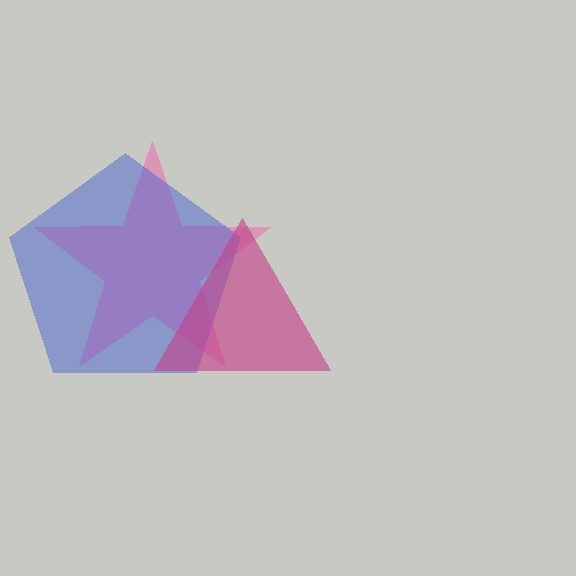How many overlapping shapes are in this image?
There are 3 overlapping shapes in the image.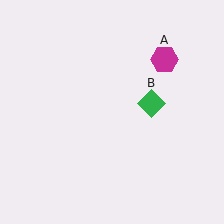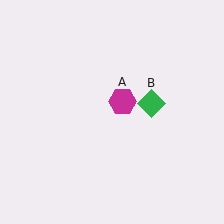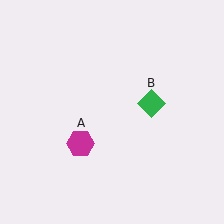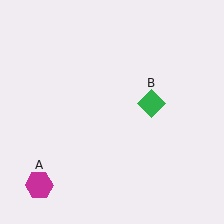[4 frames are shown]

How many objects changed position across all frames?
1 object changed position: magenta hexagon (object A).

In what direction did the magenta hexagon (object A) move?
The magenta hexagon (object A) moved down and to the left.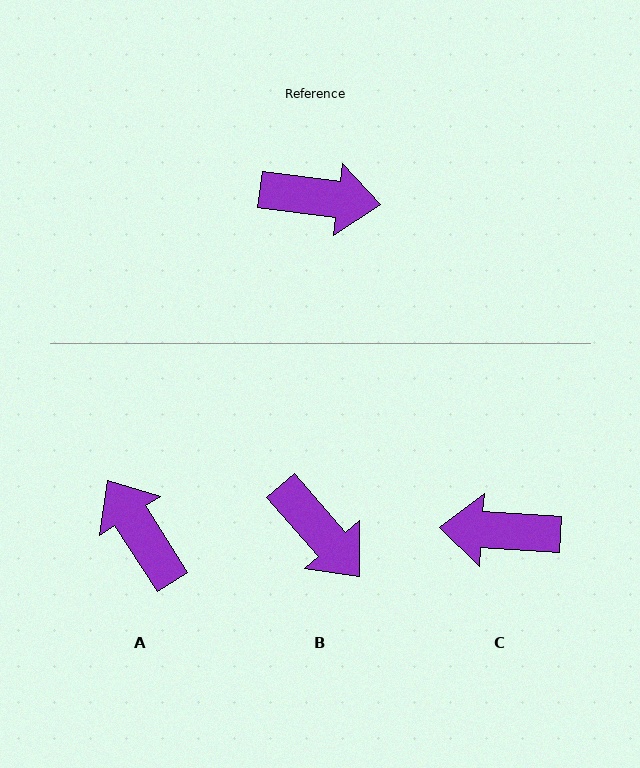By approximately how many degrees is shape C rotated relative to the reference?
Approximately 176 degrees clockwise.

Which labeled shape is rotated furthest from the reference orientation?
C, about 176 degrees away.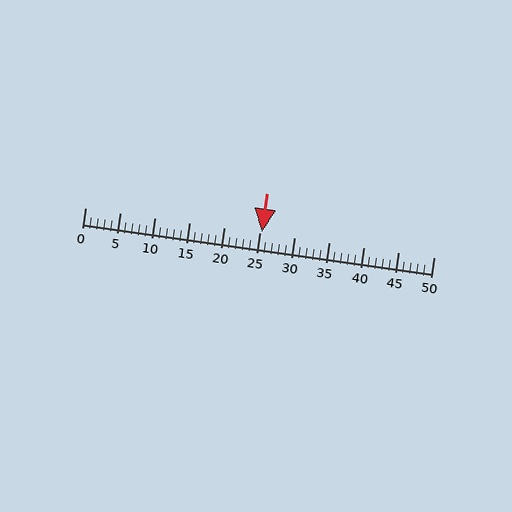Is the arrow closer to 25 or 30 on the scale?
The arrow is closer to 25.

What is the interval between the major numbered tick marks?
The major tick marks are spaced 5 units apart.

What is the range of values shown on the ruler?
The ruler shows values from 0 to 50.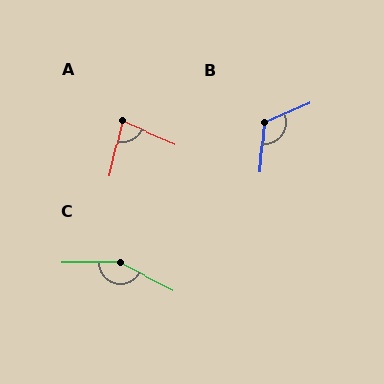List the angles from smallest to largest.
A (80°), B (117°), C (153°).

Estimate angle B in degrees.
Approximately 117 degrees.